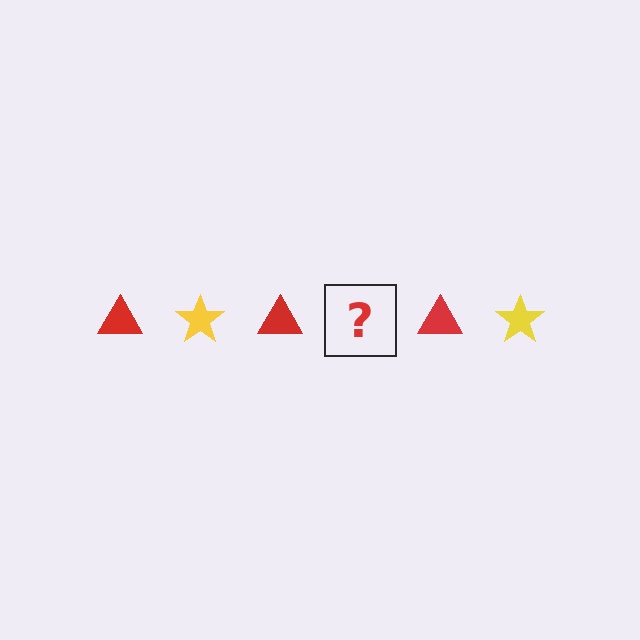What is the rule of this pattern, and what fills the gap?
The rule is that the pattern alternates between red triangle and yellow star. The gap should be filled with a yellow star.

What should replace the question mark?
The question mark should be replaced with a yellow star.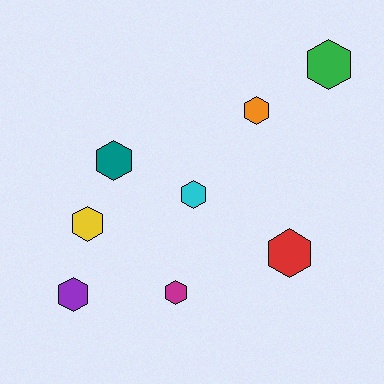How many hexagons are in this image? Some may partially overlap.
There are 8 hexagons.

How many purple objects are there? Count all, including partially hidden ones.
There is 1 purple object.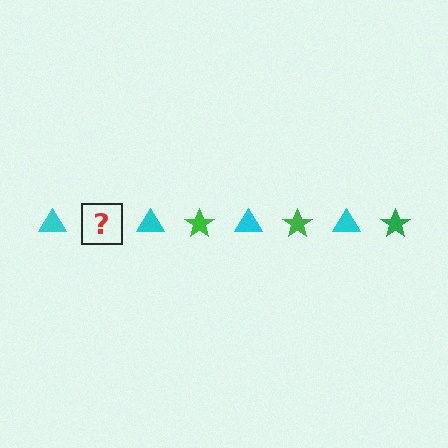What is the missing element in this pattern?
The missing element is a green star.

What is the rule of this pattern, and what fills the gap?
The rule is that the pattern alternates between cyan triangle and green star. The gap should be filled with a green star.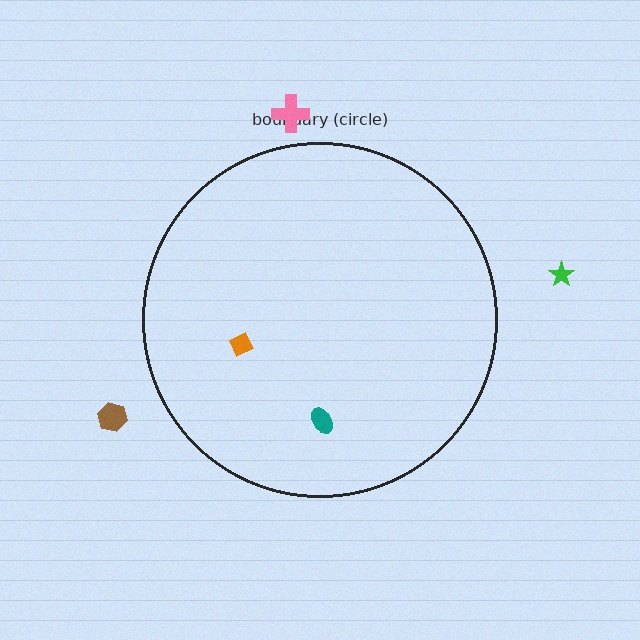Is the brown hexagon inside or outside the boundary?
Outside.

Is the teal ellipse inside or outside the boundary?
Inside.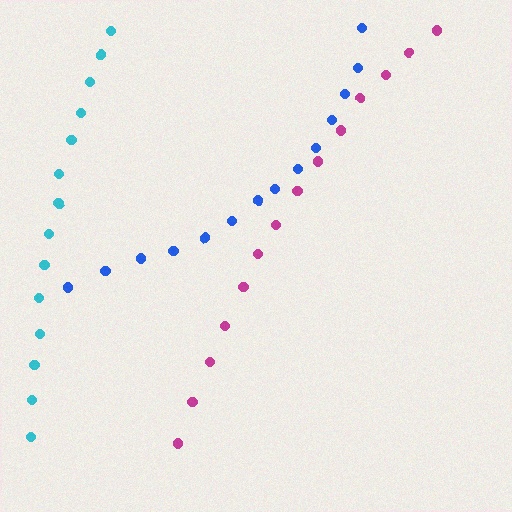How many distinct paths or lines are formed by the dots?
There are 3 distinct paths.